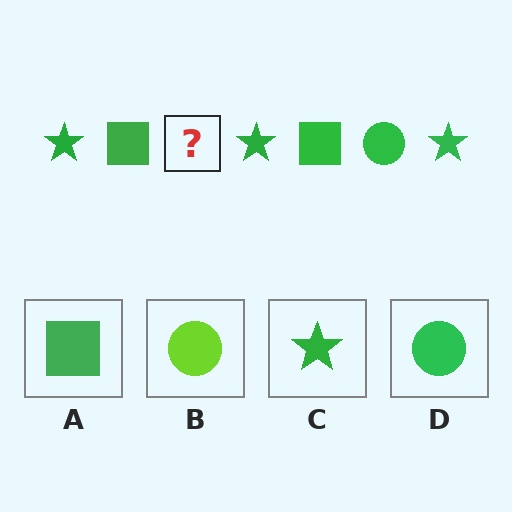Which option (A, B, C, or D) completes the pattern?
D.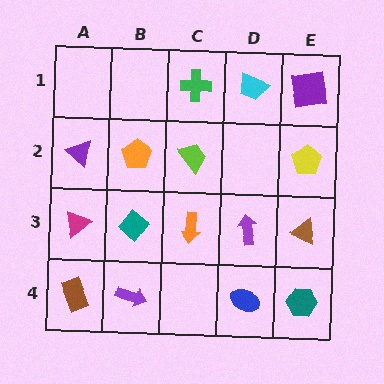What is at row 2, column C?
A lime trapezoid.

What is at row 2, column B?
An orange pentagon.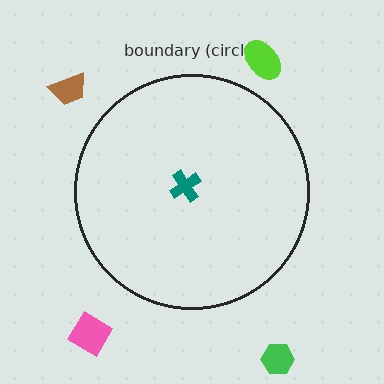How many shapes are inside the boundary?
1 inside, 4 outside.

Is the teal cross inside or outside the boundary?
Inside.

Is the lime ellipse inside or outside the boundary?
Outside.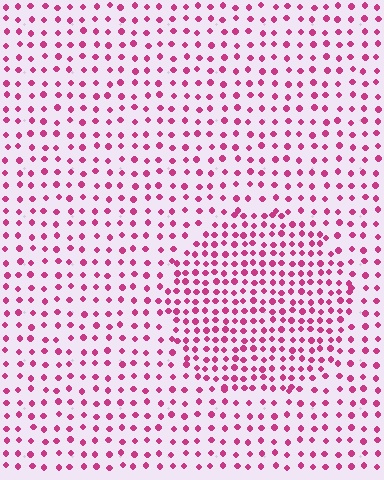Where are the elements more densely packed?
The elements are more densely packed inside the circle boundary.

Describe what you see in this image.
The image contains small magenta elements arranged at two different densities. A circle-shaped region is visible where the elements are more densely packed than the surrounding area.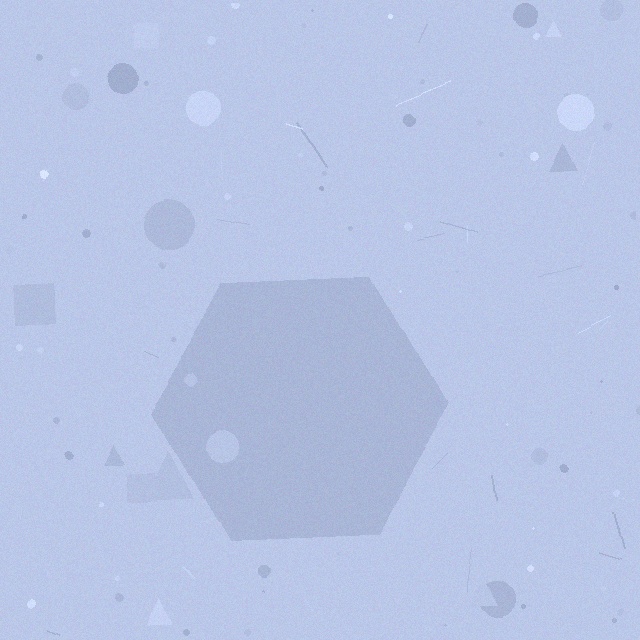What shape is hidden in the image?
A hexagon is hidden in the image.